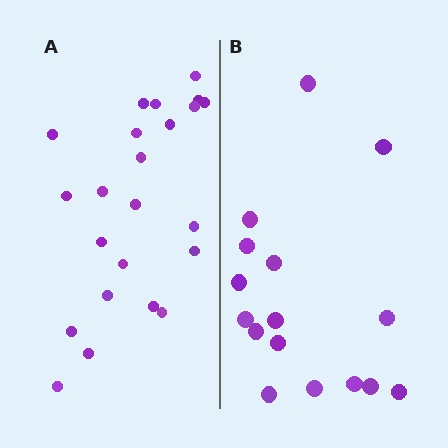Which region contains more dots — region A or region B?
Region A (the left region) has more dots.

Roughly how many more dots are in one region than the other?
Region A has roughly 8 or so more dots than region B.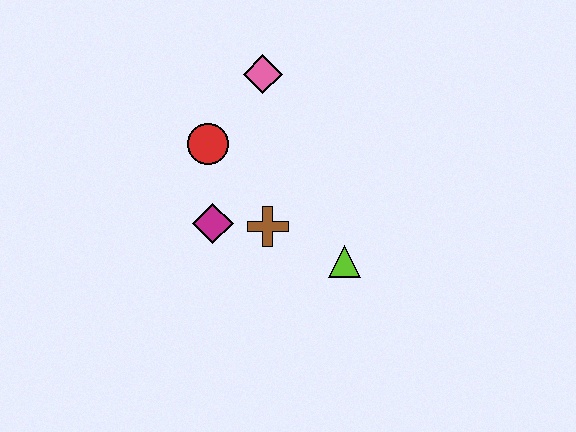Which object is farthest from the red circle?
The lime triangle is farthest from the red circle.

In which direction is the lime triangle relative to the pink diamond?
The lime triangle is below the pink diamond.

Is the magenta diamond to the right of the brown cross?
No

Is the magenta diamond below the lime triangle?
No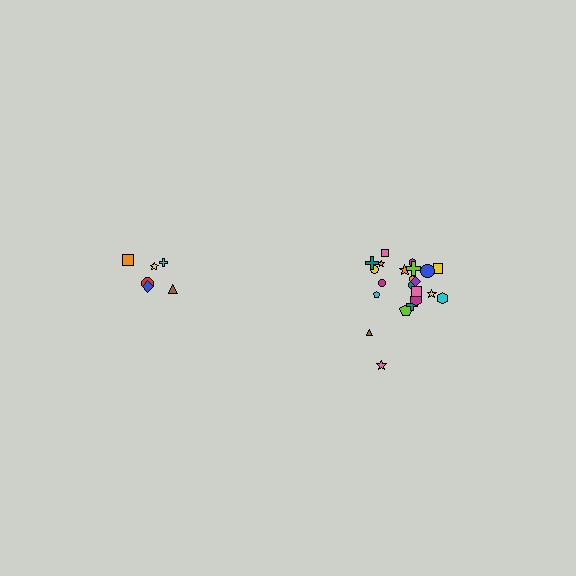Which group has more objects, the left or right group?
The right group.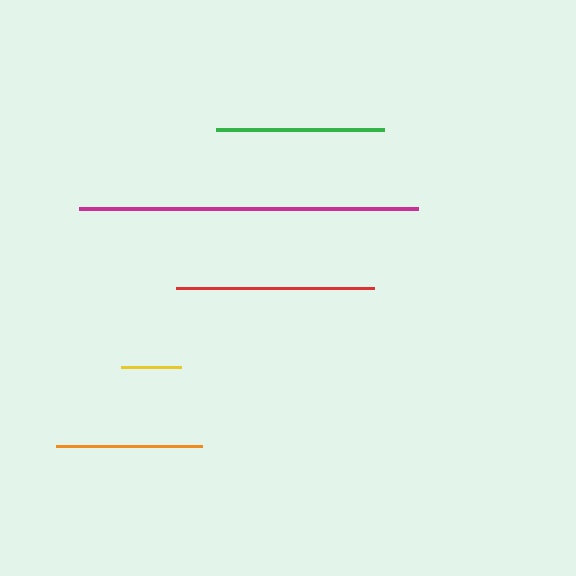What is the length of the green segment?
The green segment is approximately 169 pixels long.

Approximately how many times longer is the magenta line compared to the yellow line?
The magenta line is approximately 5.6 times the length of the yellow line.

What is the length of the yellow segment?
The yellow segment is approximately 60 pixels long.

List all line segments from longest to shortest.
From longest to shortest: magenta, red, green, orange, yellow.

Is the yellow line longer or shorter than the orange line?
The orange line is longer than the yellow line.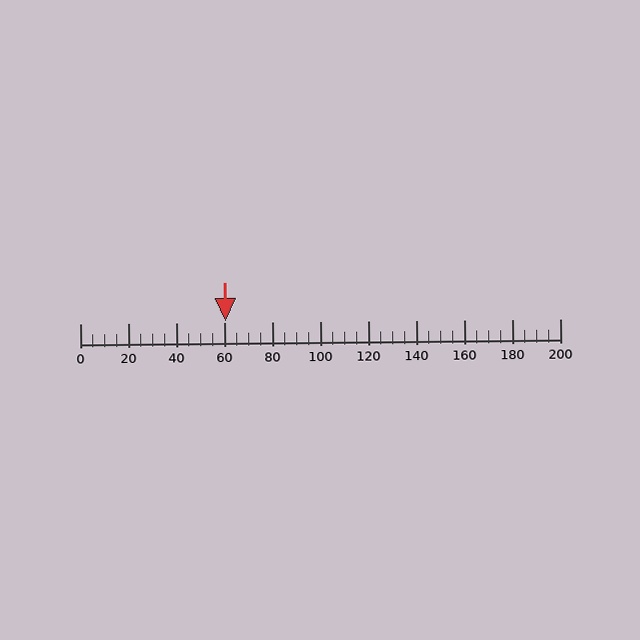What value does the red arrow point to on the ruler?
The red arrow points to approximately 61.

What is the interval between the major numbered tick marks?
The major tick marks are spaced 20 units apart.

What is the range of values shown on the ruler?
The ruler shows values from 0 to 200.